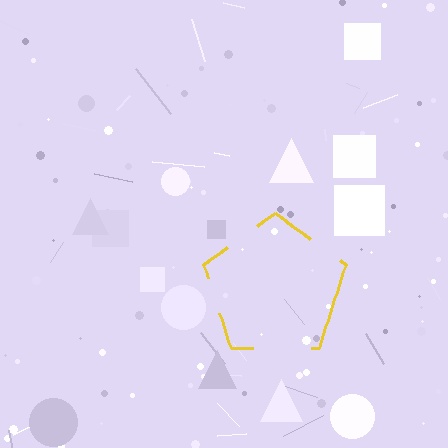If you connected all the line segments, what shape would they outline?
They would outline a pentagon.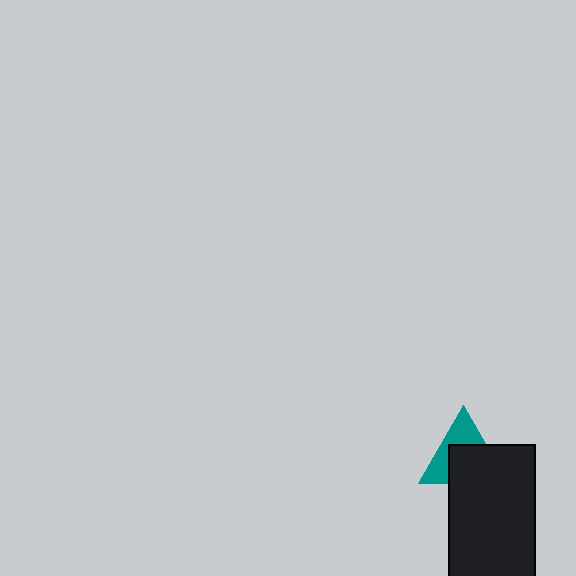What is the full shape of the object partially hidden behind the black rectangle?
The partially hidden object is a teal triangle.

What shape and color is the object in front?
The object in front is a black rectangle.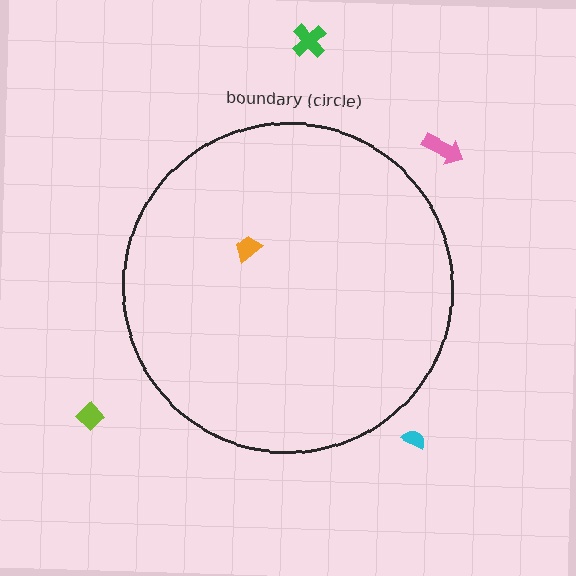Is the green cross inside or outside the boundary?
Outside.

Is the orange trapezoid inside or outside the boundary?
Inside.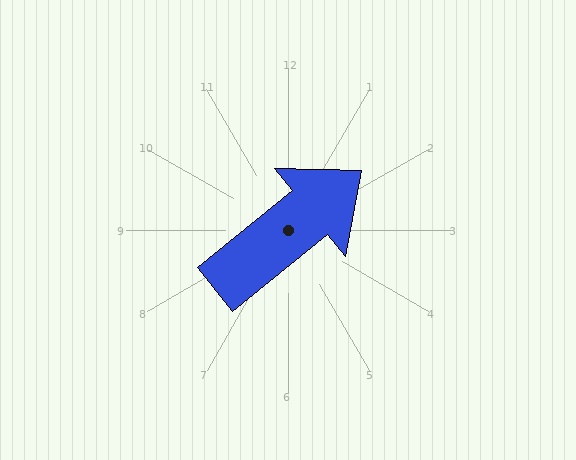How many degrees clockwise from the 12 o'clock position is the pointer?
Approximately 51 degrees.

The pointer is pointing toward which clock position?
Roughly 2 o'clock.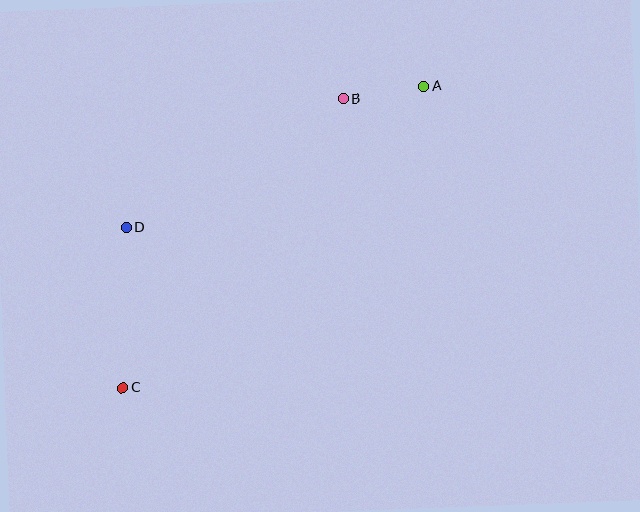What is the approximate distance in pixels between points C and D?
The distance between C and D is approximately 160 pixels.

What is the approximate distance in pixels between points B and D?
The distance between B and D is approximately 253 pixels.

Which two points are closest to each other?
Points A and B are closest to each other.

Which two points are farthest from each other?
Points A and C are farthest from each other.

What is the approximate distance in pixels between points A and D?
The distance between A and D is approximately 329 pixels.